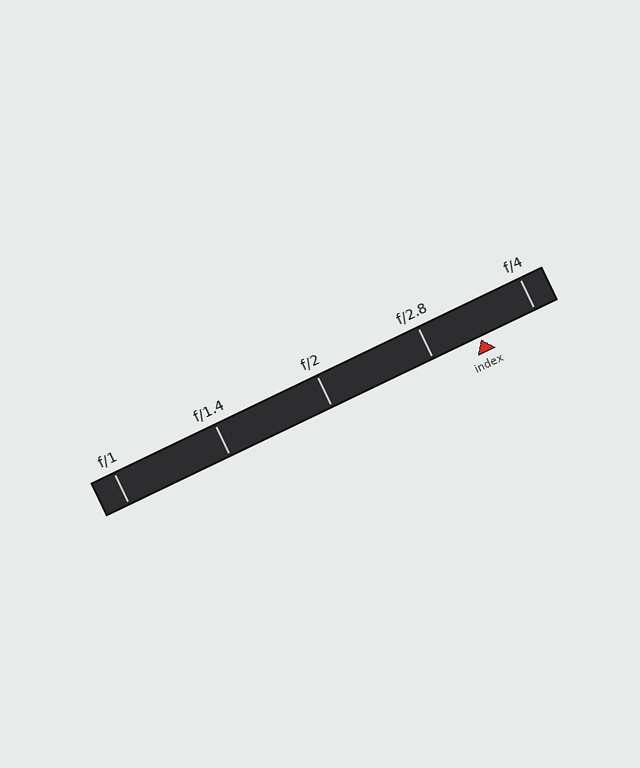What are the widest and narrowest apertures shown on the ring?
The widest aperture shown is f/1 and the narrowest is f/4.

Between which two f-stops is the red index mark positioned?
The index mark is between f/2.8 and f/4.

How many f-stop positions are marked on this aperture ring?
There are 5 f-stop positions marked.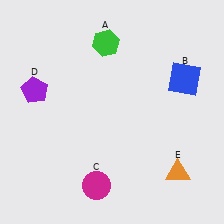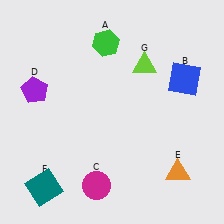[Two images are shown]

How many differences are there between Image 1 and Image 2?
There are 2 differences between the two images.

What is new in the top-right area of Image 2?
A lime triangle (G) was added in the top-right area of Image 2.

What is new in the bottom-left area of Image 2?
A teal square (F) was added in the bottom-left area of Image 2.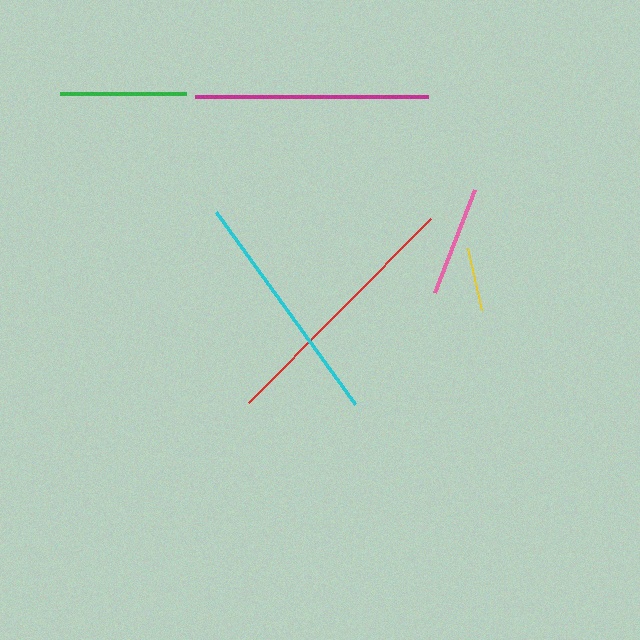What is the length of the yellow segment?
The yellow segment is approximately 64 pixels long.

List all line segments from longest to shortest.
From longest to shortest: red, cyan, magenta, green, pink, yellow.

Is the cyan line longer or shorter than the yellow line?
The cyan line is longer than the yellow line.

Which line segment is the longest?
The red line is the longest at approximately 259 pixels.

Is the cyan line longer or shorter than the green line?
The cyan line is longer than the green line.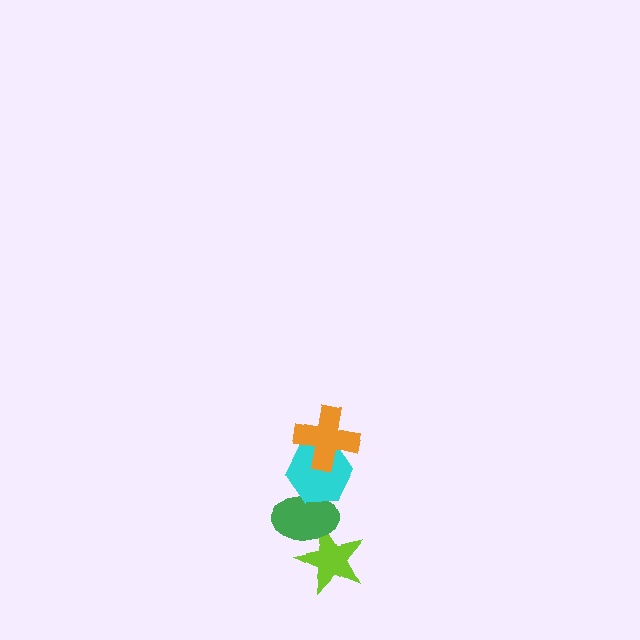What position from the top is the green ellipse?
The green ellipse is 3rd from the top.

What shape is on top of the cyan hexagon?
The orange cross is on top of the cyan hexagon.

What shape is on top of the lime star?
The green ellipse is on top of the lime star.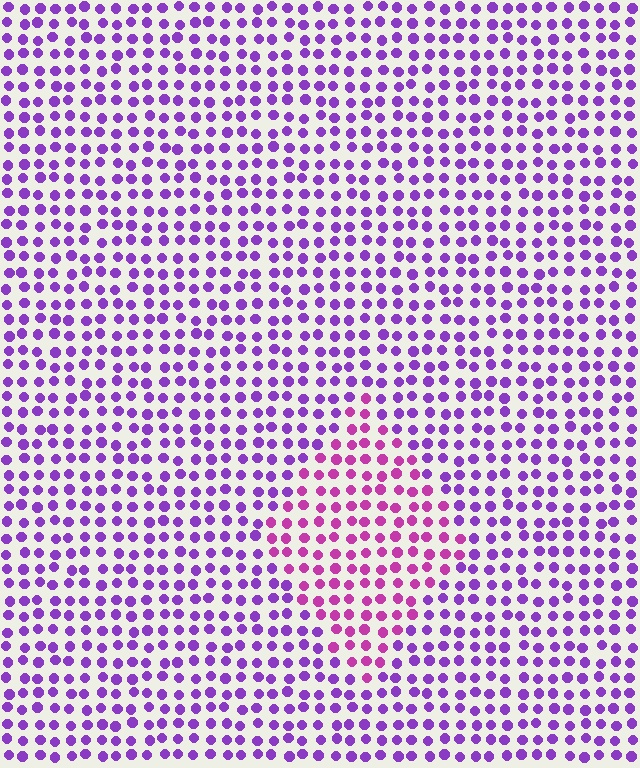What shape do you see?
I see a diamond.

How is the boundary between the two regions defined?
The boundary is defined purely by a slight shift in hue (about 36 degrees). Spacing, size, and orientation are identical on both sides.